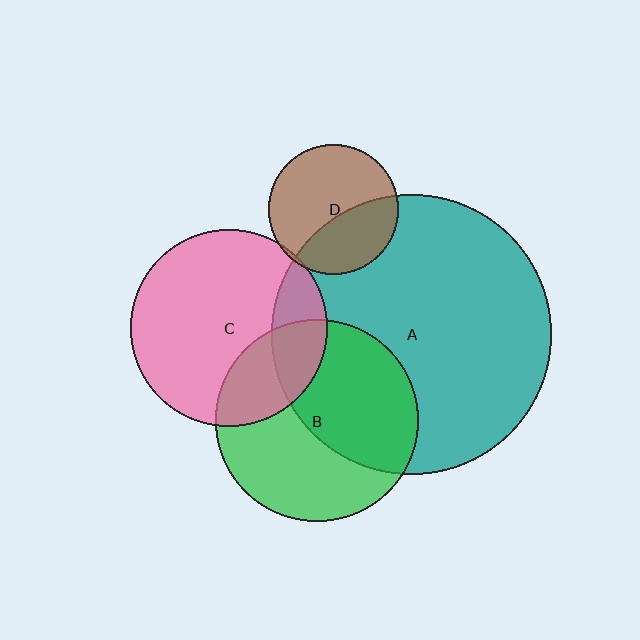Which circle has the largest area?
Circle A (teal).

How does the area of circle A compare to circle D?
Approximately 4.6 times.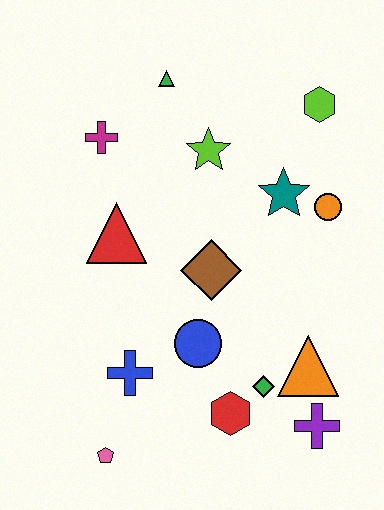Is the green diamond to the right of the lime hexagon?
No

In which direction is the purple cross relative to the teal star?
The purple cross is below the teal star.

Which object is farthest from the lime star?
The pink pentagon is farthest from the lime star.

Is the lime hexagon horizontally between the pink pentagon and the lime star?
No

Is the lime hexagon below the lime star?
No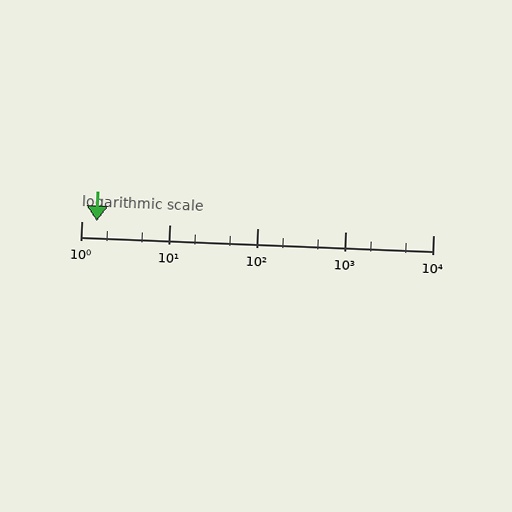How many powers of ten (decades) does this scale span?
The scale spans 4 decades, from 1 to 10000.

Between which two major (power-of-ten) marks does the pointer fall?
The pointer is between 1 and 10.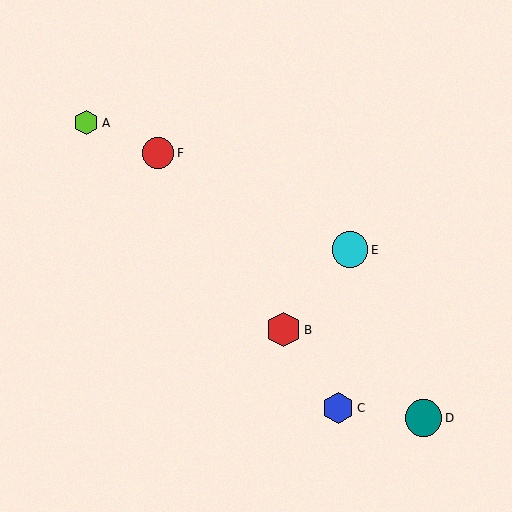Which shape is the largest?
The teal circle (labeled D) is the largest.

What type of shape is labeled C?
Shape C is a blue hexagon.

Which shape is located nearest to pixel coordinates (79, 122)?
The lime hexagon (labeled A) at (86, 123) is nearest to that location.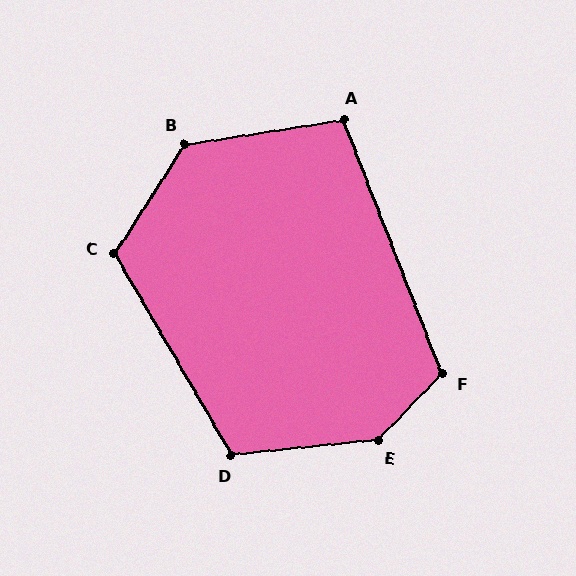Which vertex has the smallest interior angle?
A, at approximately 103 degrees.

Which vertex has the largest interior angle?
E, at approximately 140 degrees.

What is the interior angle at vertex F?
Approximately 115 degrees (obtuse).